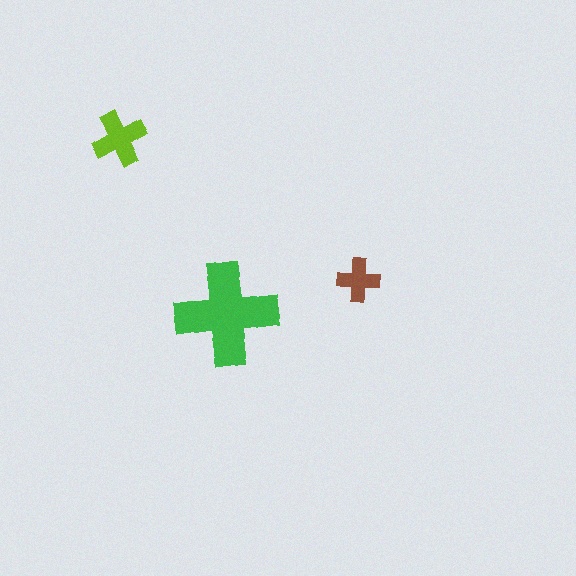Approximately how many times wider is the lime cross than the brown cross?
About 1.5 times wider.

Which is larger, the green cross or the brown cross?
The green one.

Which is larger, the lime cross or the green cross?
The green one.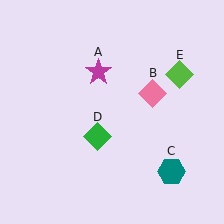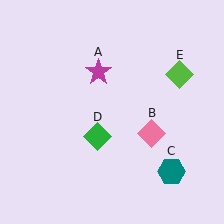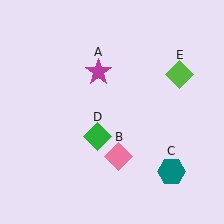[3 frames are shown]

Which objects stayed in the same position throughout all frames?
Magenta star (object A) and teal hexagon (object C) and green diamond (object D) and lime diamond (object E) remained stationary.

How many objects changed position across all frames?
1 object changed position: pink diamond (object B).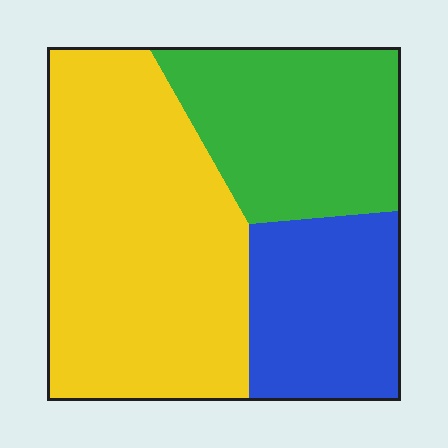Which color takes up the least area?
Blue, at roughly 20%.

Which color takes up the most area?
Yellow, at roughly 50%.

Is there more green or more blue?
Green.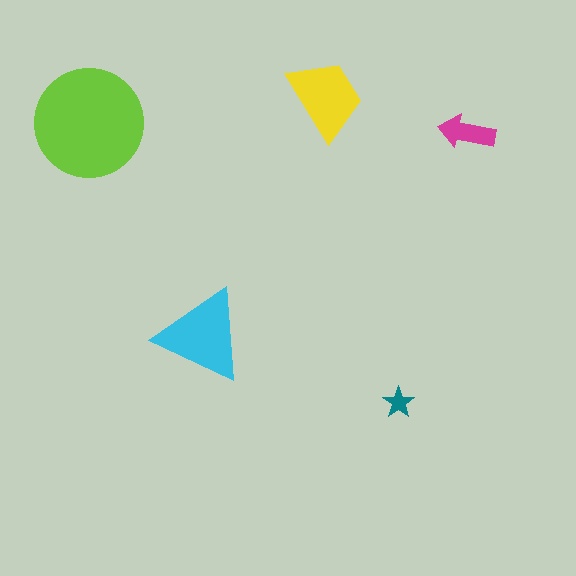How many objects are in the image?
There are 5 objects in the image.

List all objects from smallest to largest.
The teal star, the magenta arrow, the yellow trapezoid, the cyan triangle, the lime circle.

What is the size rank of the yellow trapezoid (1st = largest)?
3rd.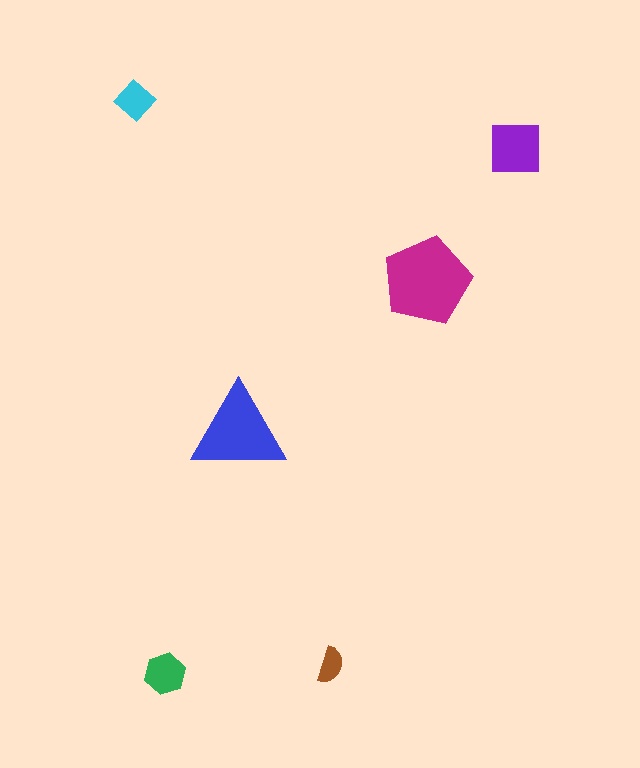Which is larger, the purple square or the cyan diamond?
The purple square.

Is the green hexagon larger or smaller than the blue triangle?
Smaller.